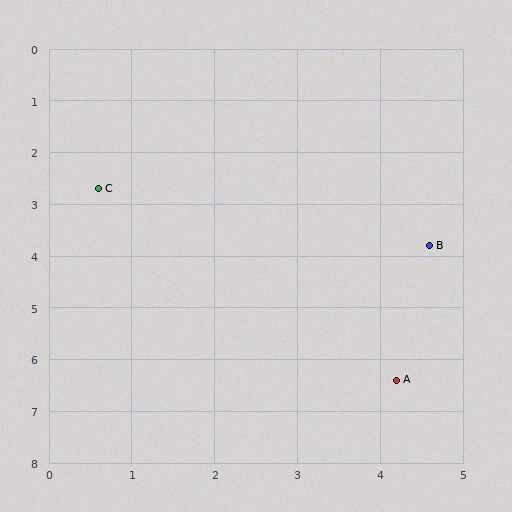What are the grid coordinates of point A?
Point A is at approximately (4.2, 6.4).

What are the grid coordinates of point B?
Point B is at approximately (4.6, 3.8).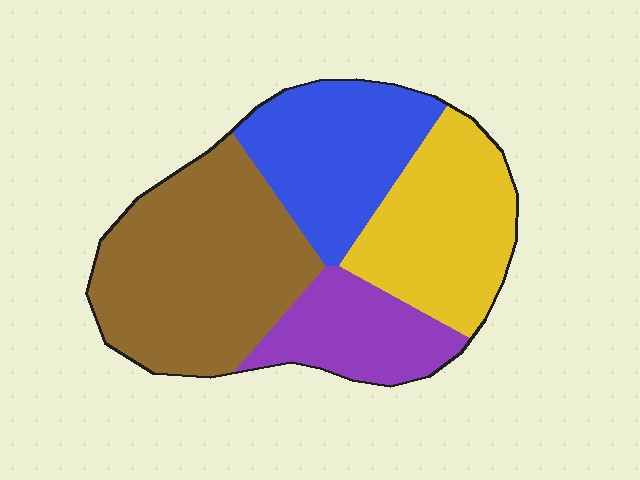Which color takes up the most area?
Brown, at roughly 35%.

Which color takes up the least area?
Purple, at roughly 15%.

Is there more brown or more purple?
Brown.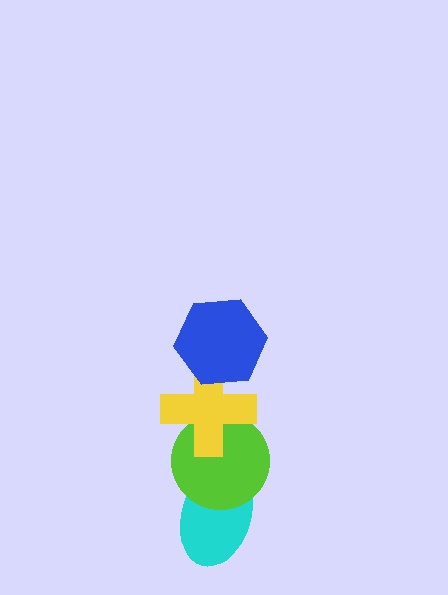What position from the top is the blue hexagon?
The blue hexagon is 1st from the top.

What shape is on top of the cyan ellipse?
The lime circle is on top of the cyan ellipse.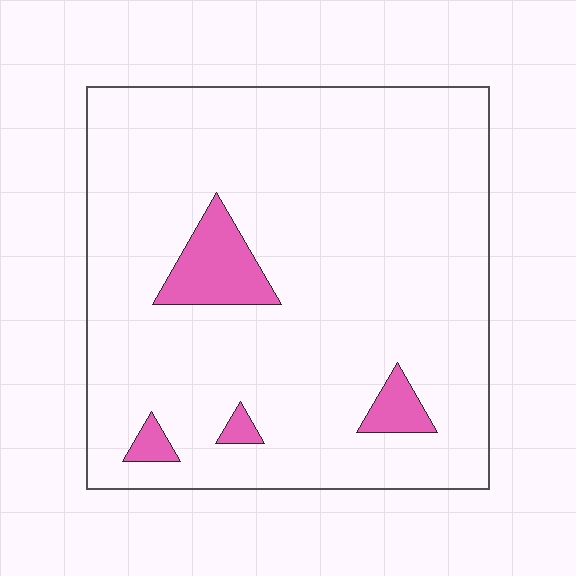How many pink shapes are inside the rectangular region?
4.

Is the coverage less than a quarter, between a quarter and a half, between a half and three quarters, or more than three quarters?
Less than a quarter.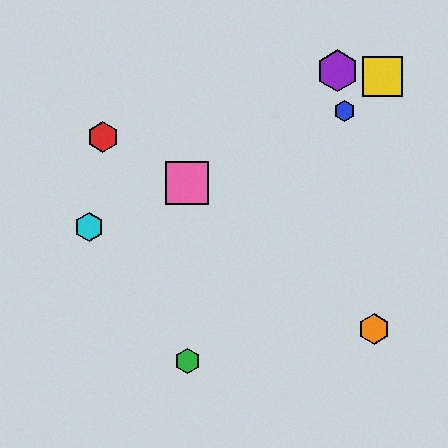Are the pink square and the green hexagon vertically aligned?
Yes, both are at x≈187.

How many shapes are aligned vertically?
2 shapes (the green hexagon, the pink square) are aligned vertically.